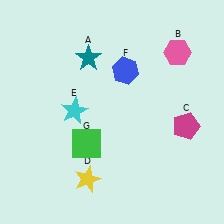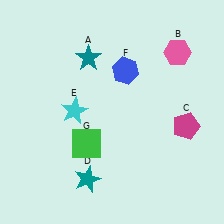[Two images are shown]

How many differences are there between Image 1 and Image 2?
There is 1 difference between the two images.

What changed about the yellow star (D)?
In Image 1, D is yellow. In Image 2, it changed to teal.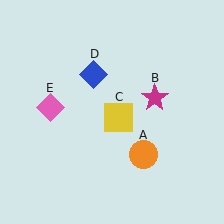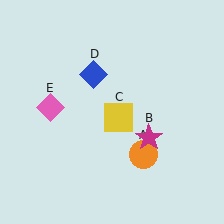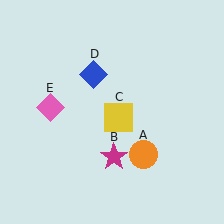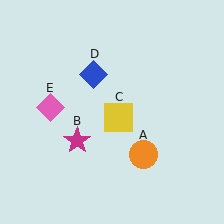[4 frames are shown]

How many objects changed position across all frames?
1 object changed position: magenta star (object B).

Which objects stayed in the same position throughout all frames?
Orange circle (object A) and yellow square (object C) and blue diamond (object D) and pink diamond (object E) remained stationary.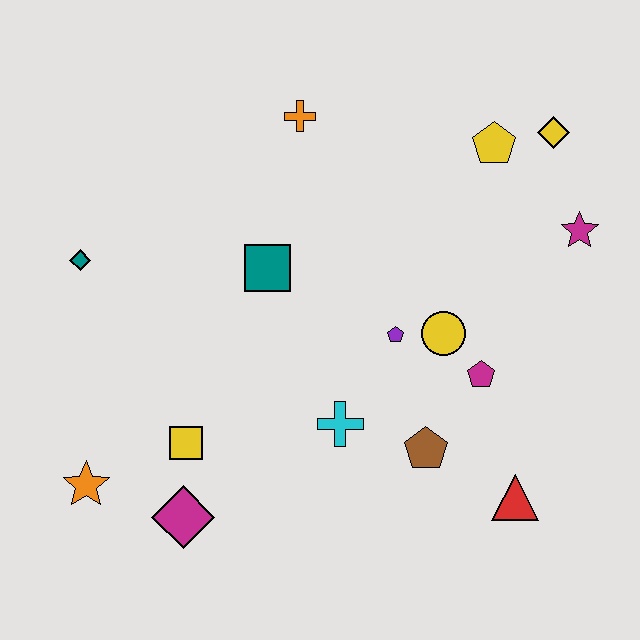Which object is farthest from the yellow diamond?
The orange star is farthest from the yellow diamond.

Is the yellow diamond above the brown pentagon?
Yes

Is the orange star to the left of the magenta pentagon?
Yes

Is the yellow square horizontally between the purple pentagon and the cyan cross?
No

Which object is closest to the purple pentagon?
The yellow circle is closest to the purple pentagon.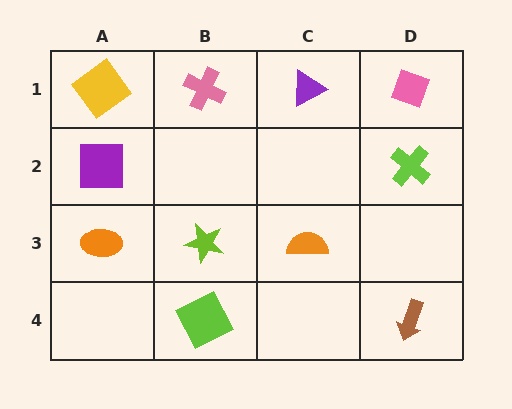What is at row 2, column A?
A purple square.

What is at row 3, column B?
A lime star.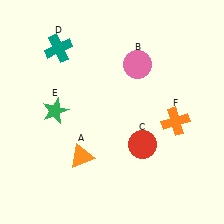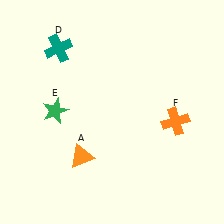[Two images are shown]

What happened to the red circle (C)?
The red circle (C) was removed in Image 2. It was in the bottom-right area of Image 1.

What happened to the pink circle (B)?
The pink circle (B) was removed in Image 2. It was in the top-right area of Image 1.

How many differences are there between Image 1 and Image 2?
There are 2 differences between the two images.